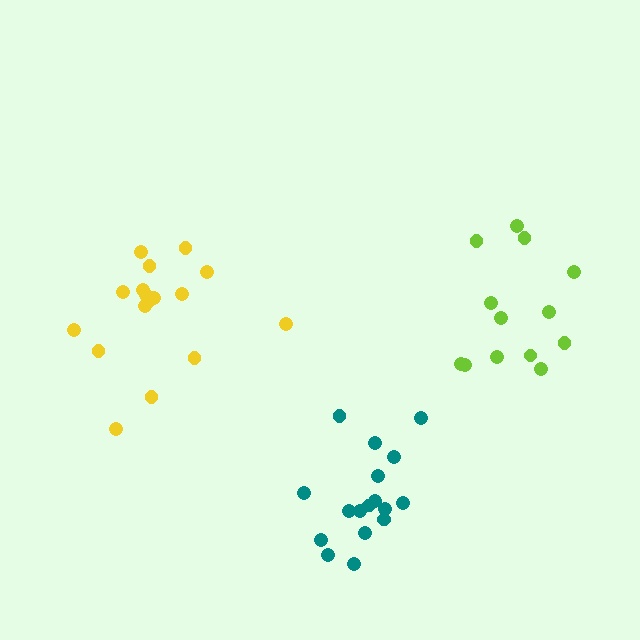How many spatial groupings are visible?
There are 3 spatial groupings.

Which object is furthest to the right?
The lime cluster is rightmost.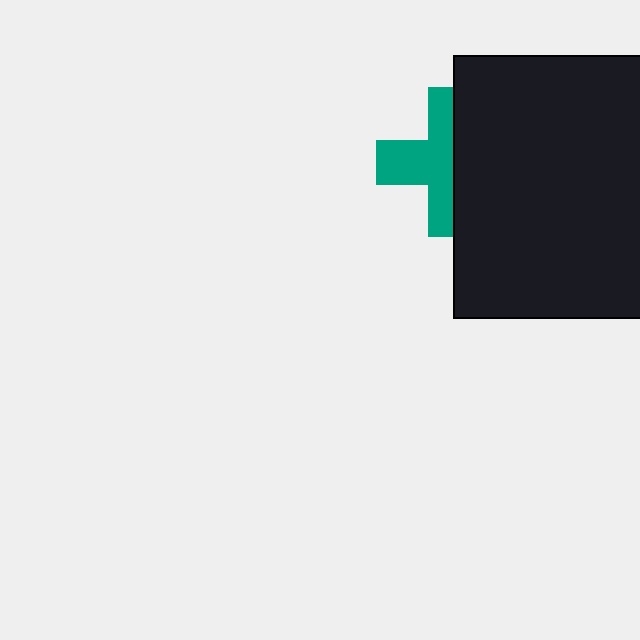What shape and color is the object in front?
The object in front is a black rectangle.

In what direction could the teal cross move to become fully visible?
The teal cross could move left. That would shift it out from behind the black rectangle entirely.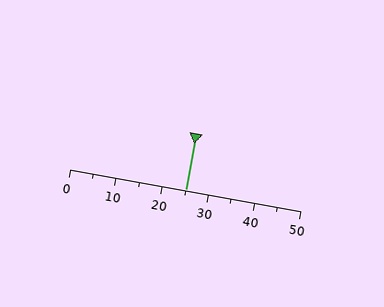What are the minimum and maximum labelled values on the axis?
The axis runs from 0 to 50.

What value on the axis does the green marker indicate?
The marker indicates approximately 25.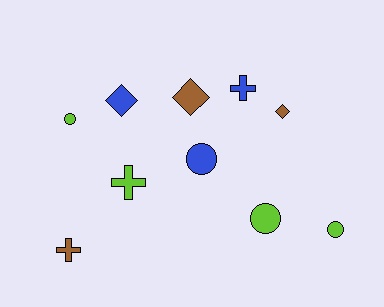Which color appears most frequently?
Lime, with 4 objects.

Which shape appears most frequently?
Circle, with 4 objects.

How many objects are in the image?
There are 10 objects.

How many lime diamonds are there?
There are no lime diamonds.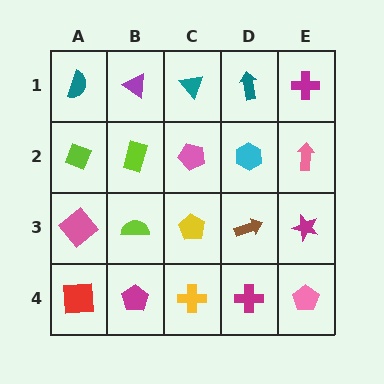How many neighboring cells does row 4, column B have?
3.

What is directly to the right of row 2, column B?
A pink pentagon.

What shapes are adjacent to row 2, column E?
A magenta cross (row 1, column E), a magenta star (row 3, column E), a cyan hexagon (row 2, column D).